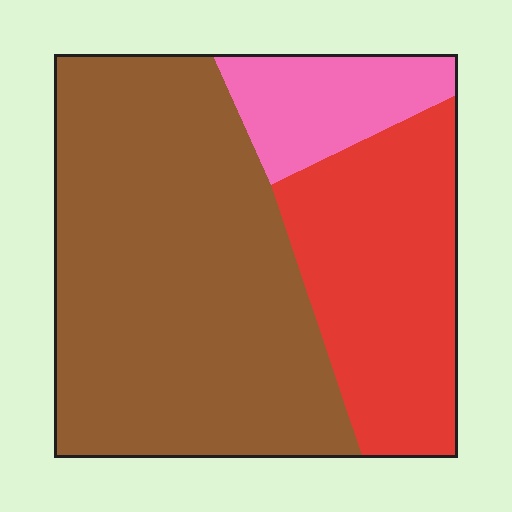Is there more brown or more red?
Brown.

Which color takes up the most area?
Brown, at roughly 60%.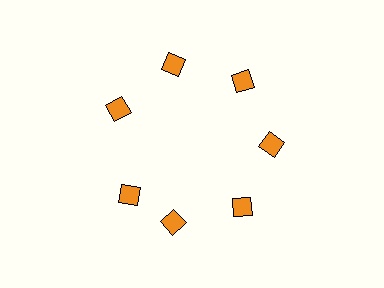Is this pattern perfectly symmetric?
No. The 7 orange diamonds are arranged in a ring, but one element near the 8 o'clock position is rotated out of alignment along the ring, breaking the 7-fold rotational symmetry.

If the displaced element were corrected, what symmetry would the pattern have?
It would have 7-fold rotational symmetry — the pattern would map onto itself every 51 degrees.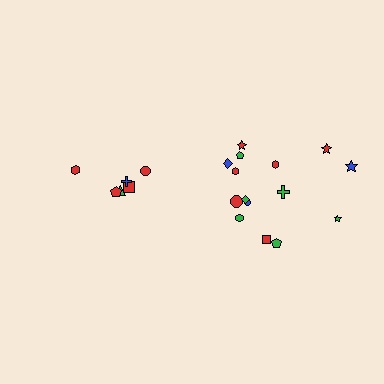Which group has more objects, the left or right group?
The right group.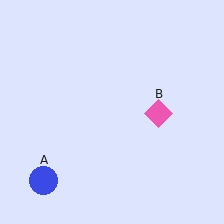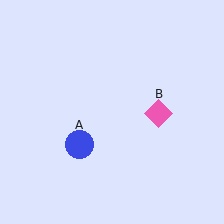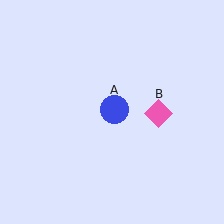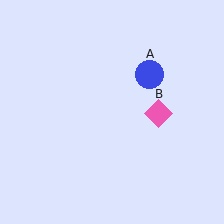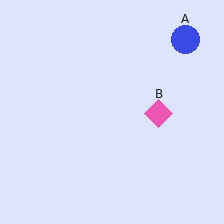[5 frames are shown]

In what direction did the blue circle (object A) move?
The blue circle (object A) moved up and to the right.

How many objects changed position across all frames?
1 object changed position: blue circle (object A).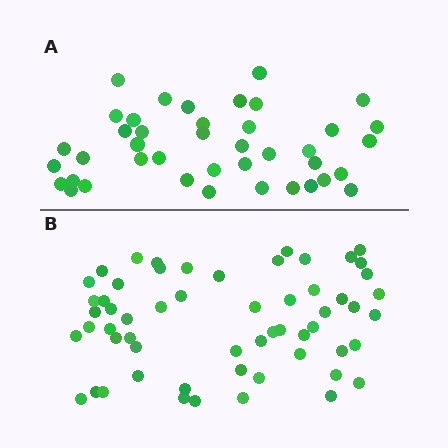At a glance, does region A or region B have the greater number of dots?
Region B (the bottom region) has more dots.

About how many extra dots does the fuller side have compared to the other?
Region B has approximately 15 more dots than region A.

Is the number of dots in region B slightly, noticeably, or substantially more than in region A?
Region B has noticeably more, but not dramatically so. The ratio is roughly 1.4 to 1.